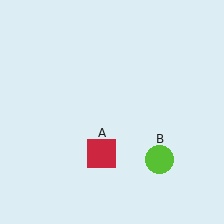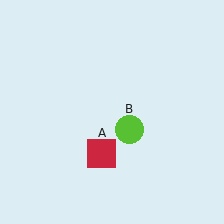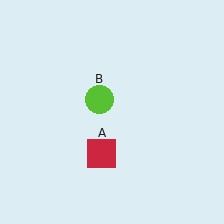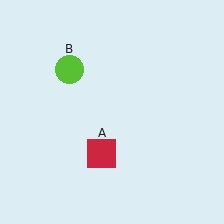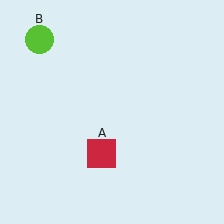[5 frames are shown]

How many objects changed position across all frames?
1 object changed position: lime circle (object B).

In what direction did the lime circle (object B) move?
The lime circle (object B) moved up and to the left.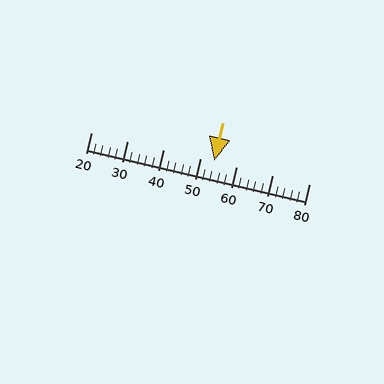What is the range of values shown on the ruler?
The ruler shows values from 20 to 80.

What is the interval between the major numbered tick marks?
The major tick marks are spaced 10 units apart.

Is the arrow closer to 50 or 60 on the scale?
The arrow is closer to 50.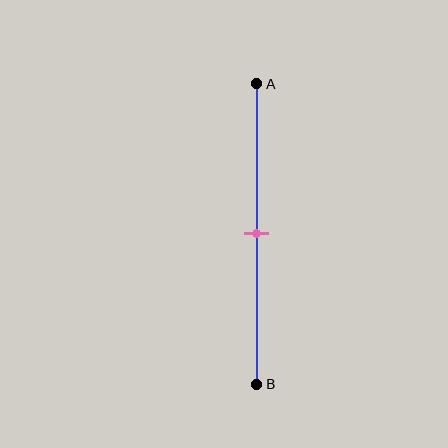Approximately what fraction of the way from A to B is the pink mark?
The pink mark is approximately 50% of the way from A to B.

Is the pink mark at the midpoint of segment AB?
Yes, the mark is approximately at the midpoint.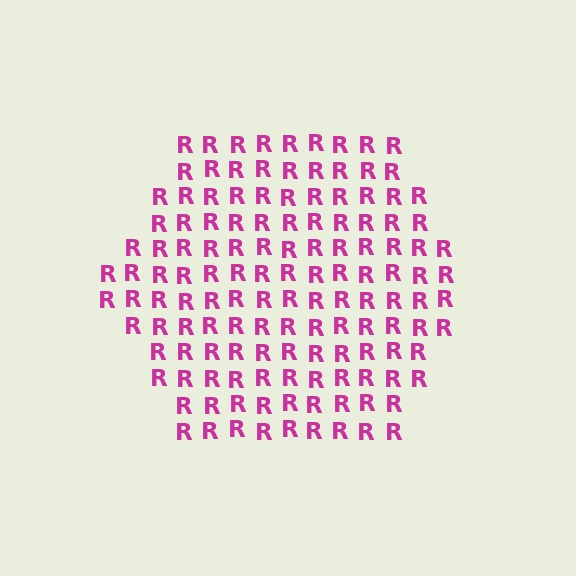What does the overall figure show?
The overall figure shows a hexagon.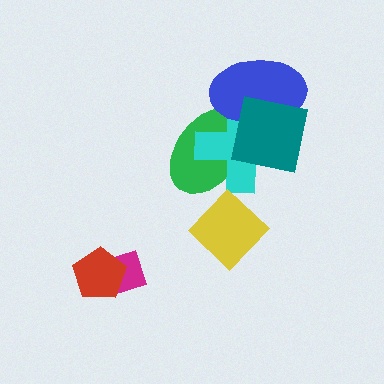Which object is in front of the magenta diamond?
The red pentagon is in front of the magenta diamond.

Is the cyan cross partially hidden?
Yes, it is partially covered by another shape.